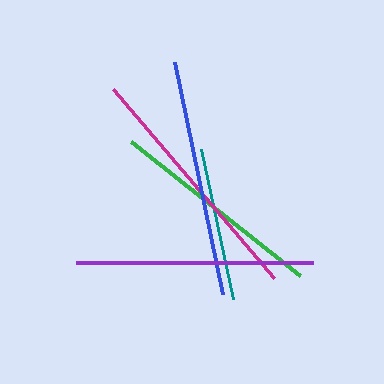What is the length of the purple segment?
The purple segment is approximately 237 pixels long.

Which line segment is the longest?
The magenta line is the longest at approximately 249 pixels.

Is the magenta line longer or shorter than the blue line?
The magenta line is longer than the blue line.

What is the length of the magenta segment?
The magenta segment is approximately 249 pixels long.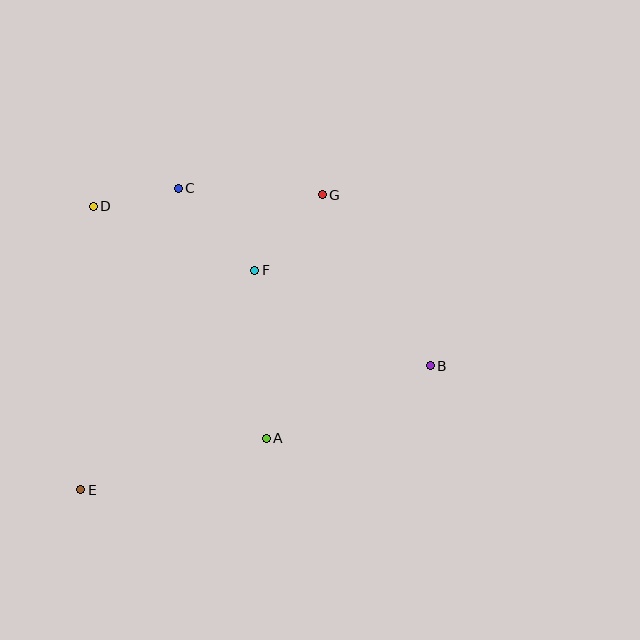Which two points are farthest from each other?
Points E and G are farthest from each other.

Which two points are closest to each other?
Points C and D are closest to each other.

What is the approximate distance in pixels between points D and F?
The distance between D and F is approximately 174 pixels.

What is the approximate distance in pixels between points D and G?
The distance between D and G is approximately 229 pixels.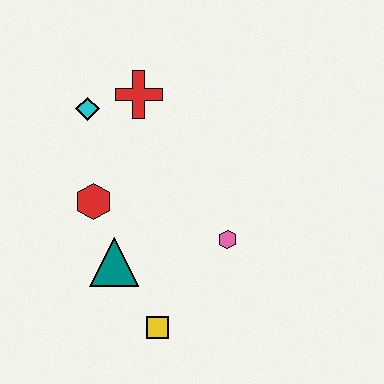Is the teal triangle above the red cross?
No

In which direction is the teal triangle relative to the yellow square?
The teal triangle is above the yellow square.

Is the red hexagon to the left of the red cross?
Yes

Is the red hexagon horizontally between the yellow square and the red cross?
No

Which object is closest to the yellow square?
The teal triangle is closest to the yellow square.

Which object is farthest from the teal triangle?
The red cross is farthest from the teal triangle.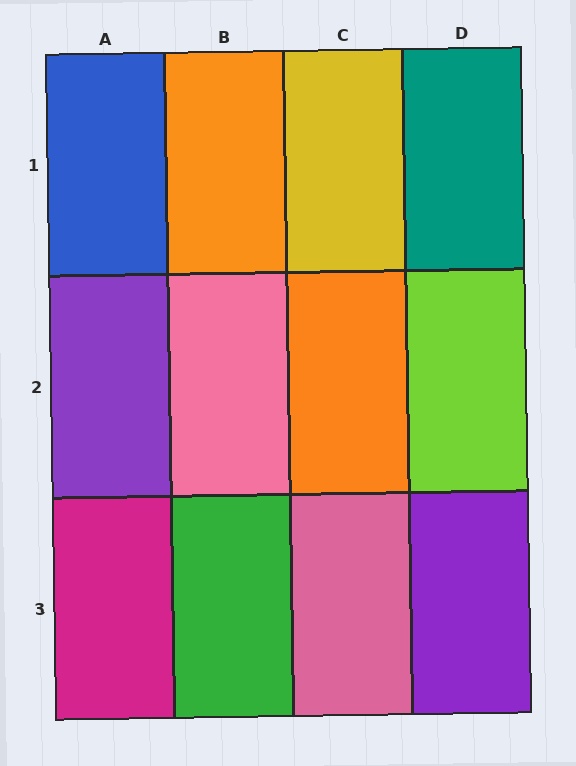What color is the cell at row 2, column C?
Orange.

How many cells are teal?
1 cell is teal.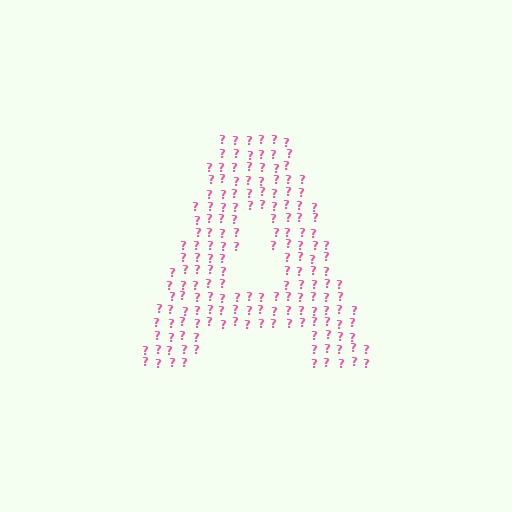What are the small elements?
The small elements are question marks.